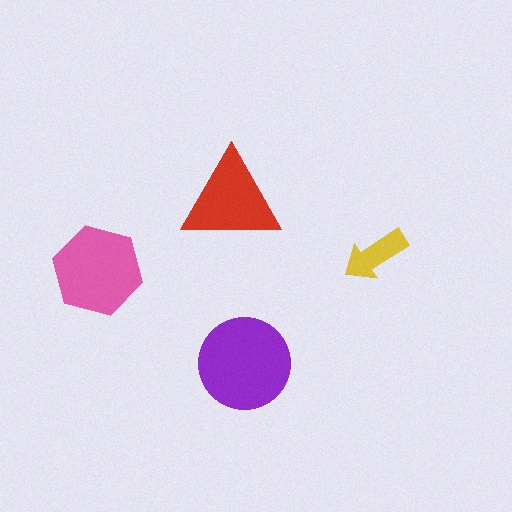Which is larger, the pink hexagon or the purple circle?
The purple circle.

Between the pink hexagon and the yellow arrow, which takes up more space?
The pink hexagon.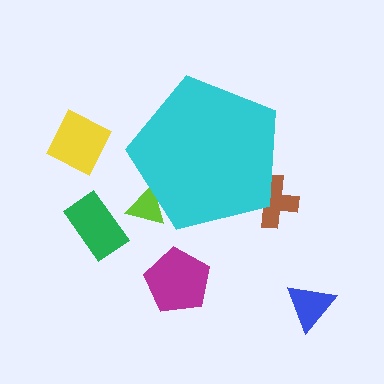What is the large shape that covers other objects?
A cyan pentagon.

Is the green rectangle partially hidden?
No, the green rectangle is fully visible.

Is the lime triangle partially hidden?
Yes, the lime triangle is partially hidden behind the cyan pentagon.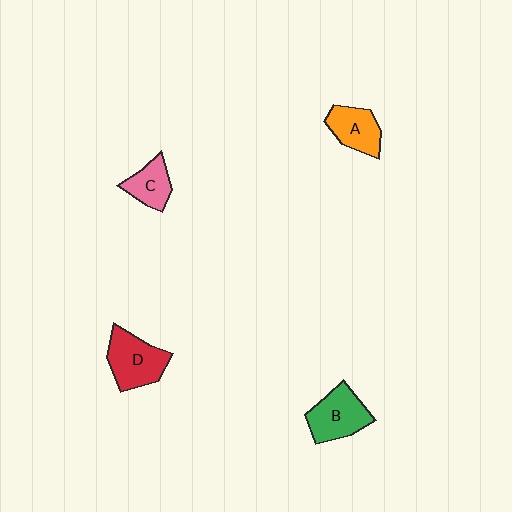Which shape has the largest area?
Shape D (red).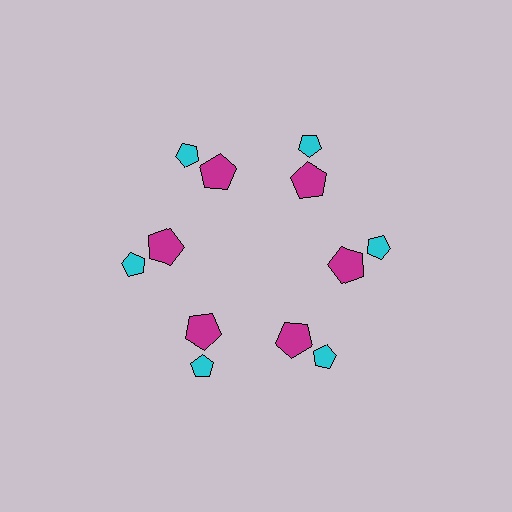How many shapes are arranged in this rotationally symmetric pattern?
There are 12 shapes, arranged in 6 groups of 2.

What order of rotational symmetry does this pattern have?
This pattern has 6-fold rotational symmetry.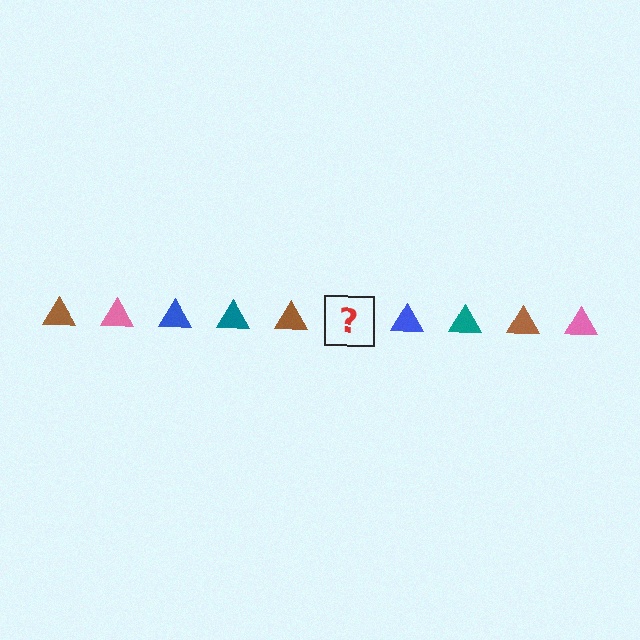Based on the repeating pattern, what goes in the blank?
The blank should be a pink triangle.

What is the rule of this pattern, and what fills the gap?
The rule is that the pattern cycles through brown, pink, blue, teal triangles. The gap should be filled with a pink triangle.